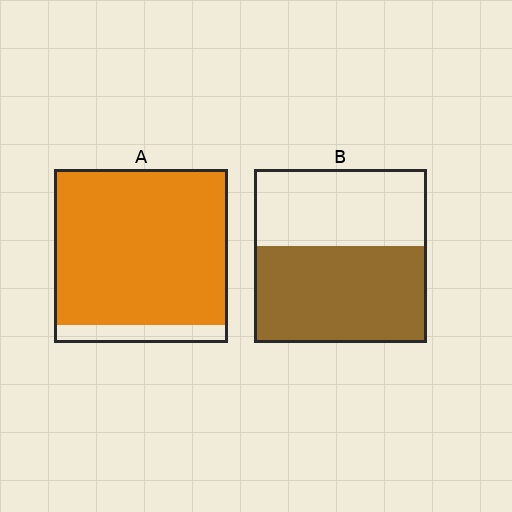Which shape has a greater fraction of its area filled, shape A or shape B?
Shape A.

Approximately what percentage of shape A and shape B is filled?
A is approximately 90% and B is approximately 55%.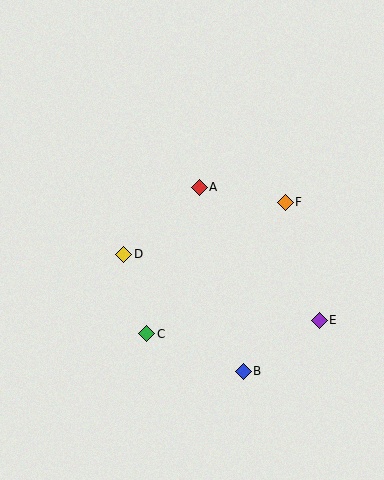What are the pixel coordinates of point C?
Point C is at (147, 334).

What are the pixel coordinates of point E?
Point E is at (319, 320).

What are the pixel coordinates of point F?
Point F is at (285, 202).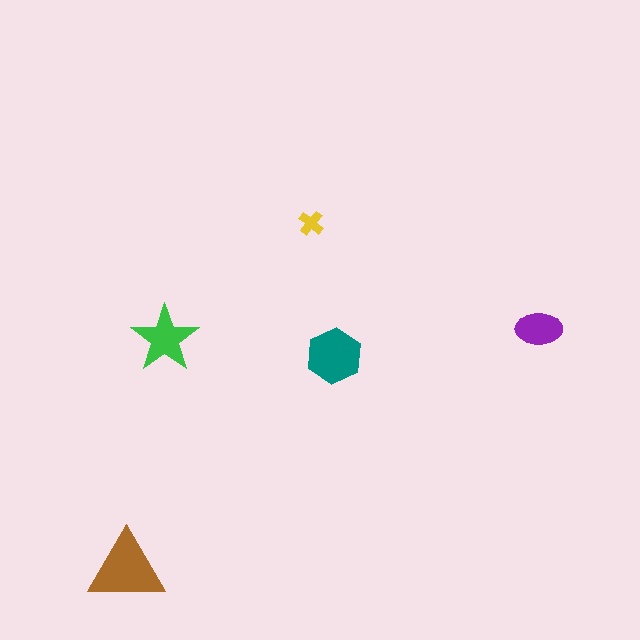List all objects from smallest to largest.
The yellow cross, the purple ellipse, the green star, the teal hexagon, the brown triangle.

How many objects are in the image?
There are 5 objects in the image.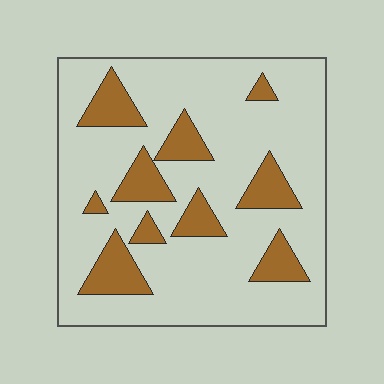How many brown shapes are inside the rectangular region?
10.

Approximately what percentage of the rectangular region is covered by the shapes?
Approximately 20%.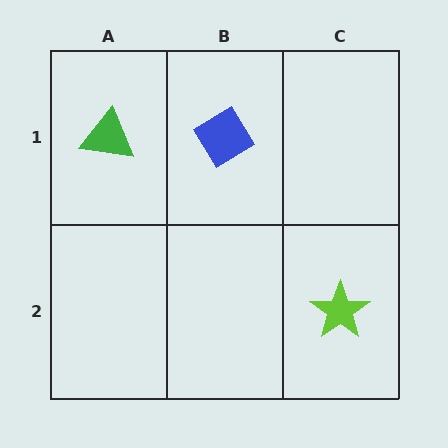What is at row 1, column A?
A green triangle.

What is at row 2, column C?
A lime star.